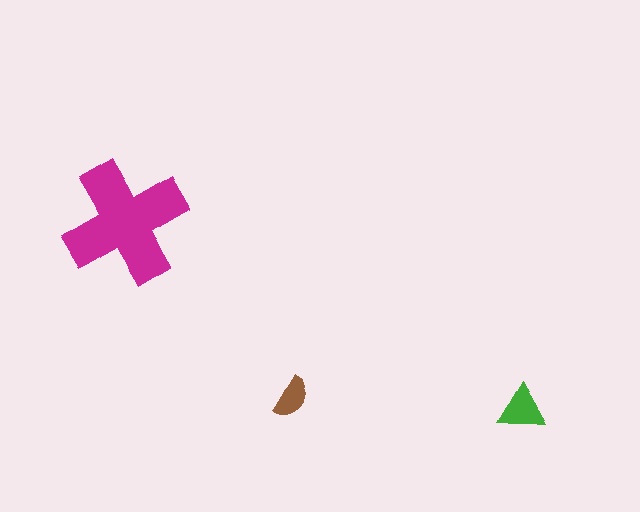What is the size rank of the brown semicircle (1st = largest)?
3rd.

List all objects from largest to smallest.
The magenta cross, the green triangle, the brown semicircle.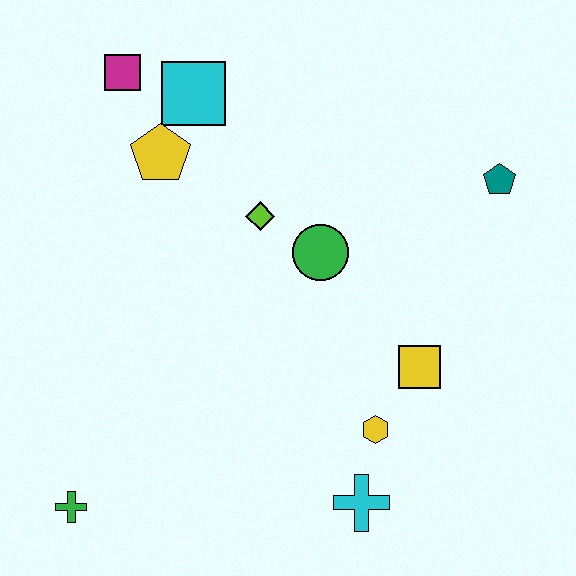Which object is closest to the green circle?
The lime diamond is closest to the green circle.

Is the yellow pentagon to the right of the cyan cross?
No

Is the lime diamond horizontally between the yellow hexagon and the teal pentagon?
No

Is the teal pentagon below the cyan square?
Yes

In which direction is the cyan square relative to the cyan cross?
The cyan square is above the cyan cross.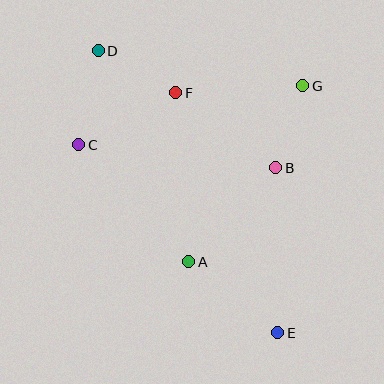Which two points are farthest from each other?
Points D and E are farthest from each other.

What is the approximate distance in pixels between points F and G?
The distance between F and G is approximately 127 pixels.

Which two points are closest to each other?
Points B and G are closest to each other.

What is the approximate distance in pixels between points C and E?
The distance between C and E is approximately 274 pixels.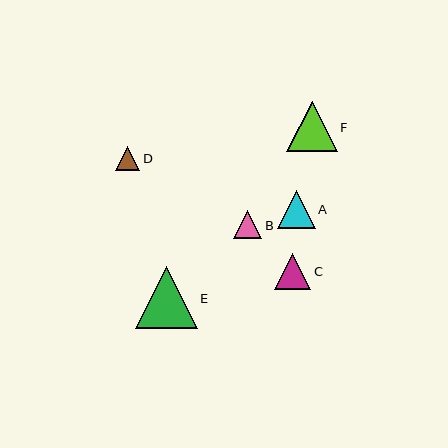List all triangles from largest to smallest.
From largest to smallest: E, F, A, C, B, D.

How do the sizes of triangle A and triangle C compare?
Triangle A and triangle C are approximately the same size.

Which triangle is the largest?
Triangle E is the largest with a size of approximately 62 pixels.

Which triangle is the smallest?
Triangle D is the smallest with a size of approximately 24 pixels.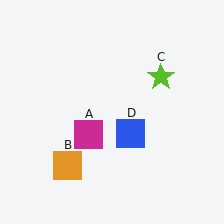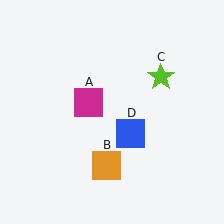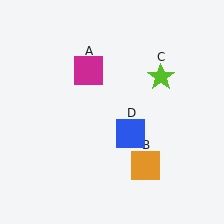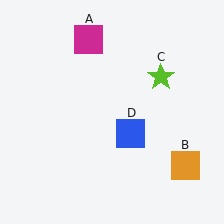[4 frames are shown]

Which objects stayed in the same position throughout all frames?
Lime star (object C) and blue square (object D) remained stationary.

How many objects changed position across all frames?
2 objects changed position: magenta square (object A), orange square (object B).